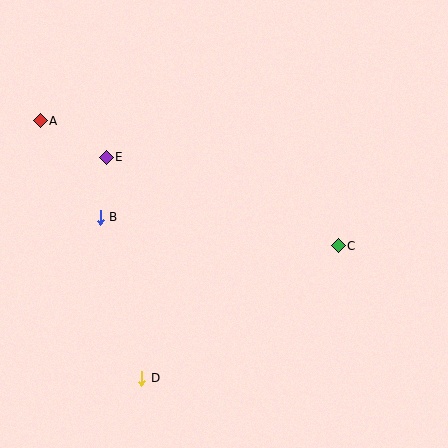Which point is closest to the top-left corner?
Point A is closest to the top-left corner.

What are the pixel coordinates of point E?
Point E is at (106, 157).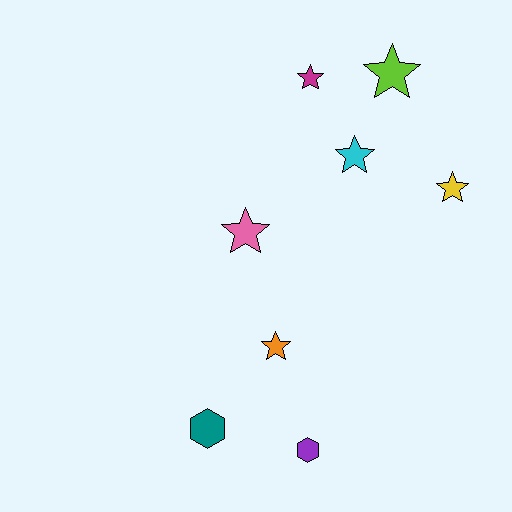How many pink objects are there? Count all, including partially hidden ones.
There is 1 pink object.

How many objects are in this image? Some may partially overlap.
There are 8 objects.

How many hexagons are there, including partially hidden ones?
There are 2 hexagons.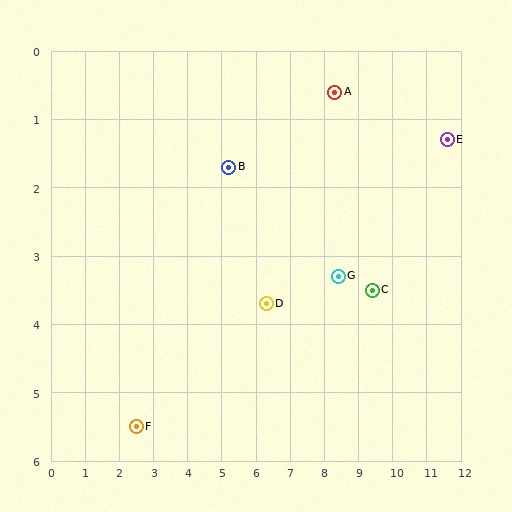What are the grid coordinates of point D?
Point D is at approximately (6.3, 3.7).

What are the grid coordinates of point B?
Point B is at approximately (5.2, 1.7).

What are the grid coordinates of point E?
Point E is at approximately (11.6, 1.3).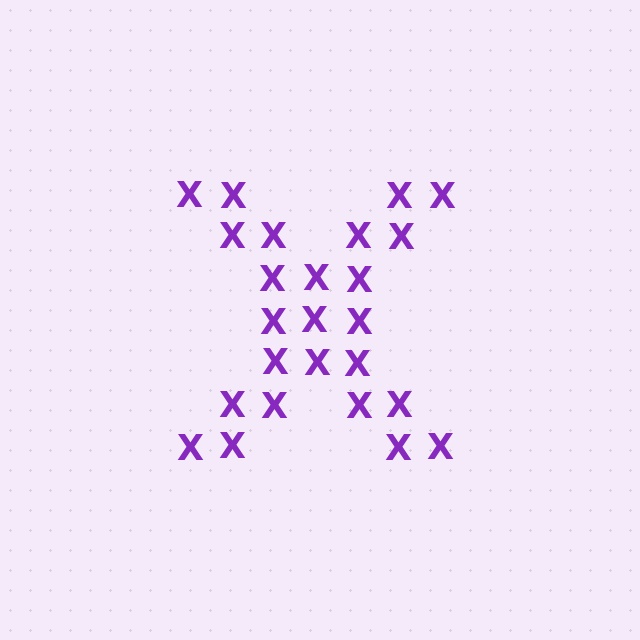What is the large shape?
The large shape is the letter X.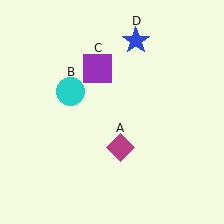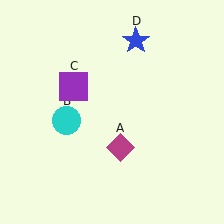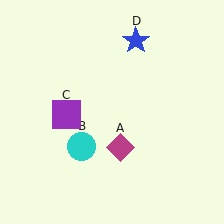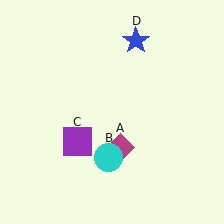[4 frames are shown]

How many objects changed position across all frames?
2 objects changed position: cyan circle (object B), purple square (object C).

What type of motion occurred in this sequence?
The cyan circle (object B), purple square (object C) rotated counterclockwise around the center of the scene.